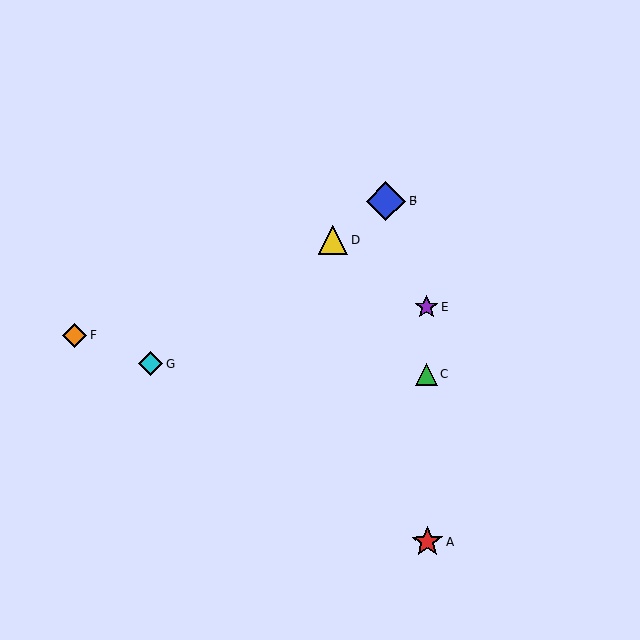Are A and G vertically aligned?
No, A is at x≈428 and G is at x≈151.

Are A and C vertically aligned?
Yes, both are at x≈428.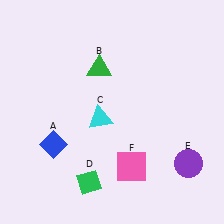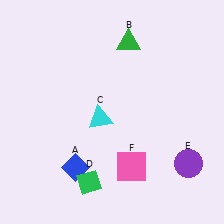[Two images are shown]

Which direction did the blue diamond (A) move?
The blue diamond (A) moved down.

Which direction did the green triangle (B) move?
The green triangle (B) moved right.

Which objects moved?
The objects that moved are: the blue diamond (A), the green triangle (B).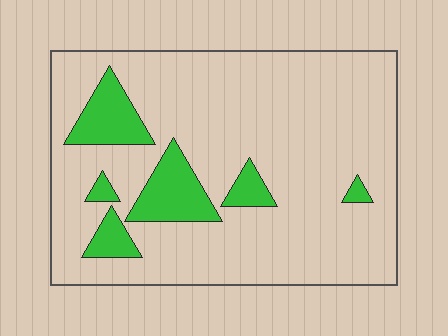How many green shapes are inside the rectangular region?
6.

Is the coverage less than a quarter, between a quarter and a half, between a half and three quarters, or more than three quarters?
Less than a quarter.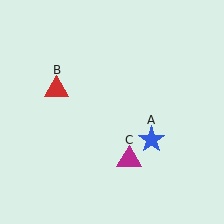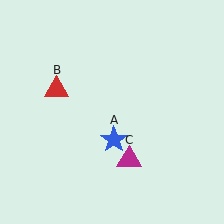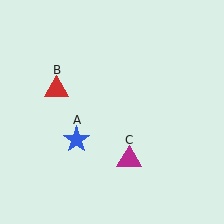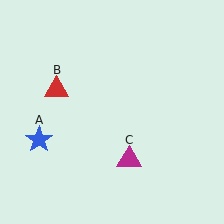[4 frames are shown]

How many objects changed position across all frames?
1 object changed position: blue star (object A).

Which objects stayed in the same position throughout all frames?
Red triangle (object B) and magenta triangle (object C) remained stationary.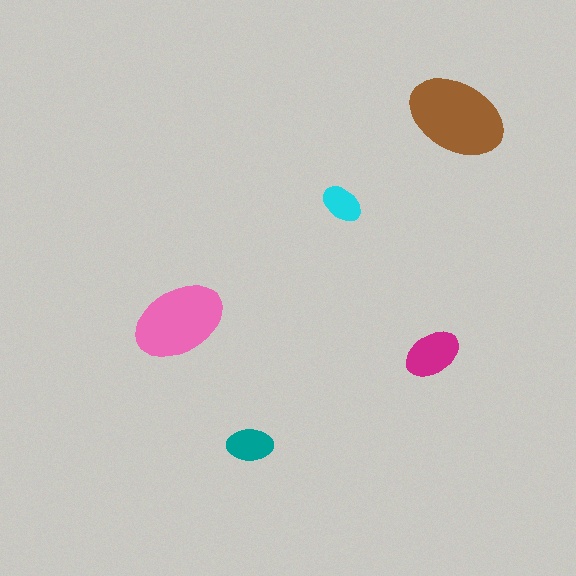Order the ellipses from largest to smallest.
the brown one, the pink one, the magenta one, the teal one, the cyan one.